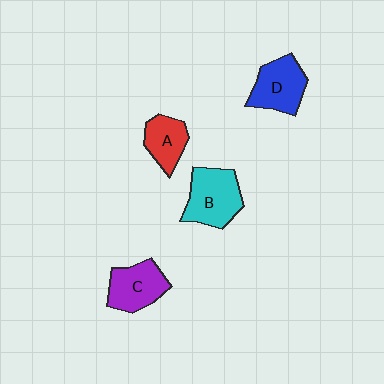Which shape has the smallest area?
Shape A (red).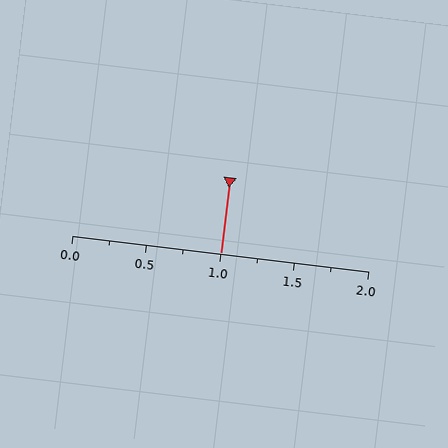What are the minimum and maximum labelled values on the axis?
The axis runs from 0.0 to 2.0.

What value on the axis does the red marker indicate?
The marker indicates approximately 1.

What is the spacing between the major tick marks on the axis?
The major ticks are spaced 0.5 apart.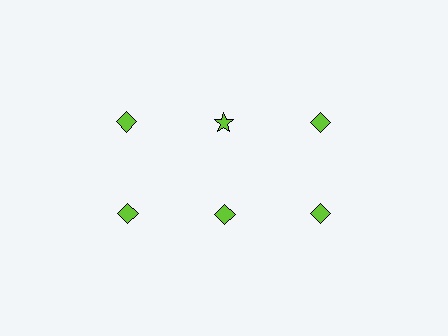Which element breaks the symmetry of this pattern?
The lime star in the top row, second from left column breaks the symmetry. All other shapes are lime diamonds.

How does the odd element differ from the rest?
It has a different shape: star instead of diamond.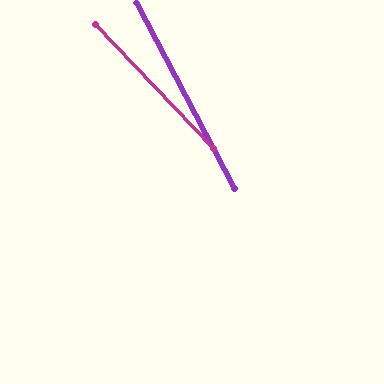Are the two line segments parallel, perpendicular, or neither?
Neither parallel nor perpendicular — they differ by about 15°.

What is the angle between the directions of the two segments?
Approximately 15 degrees.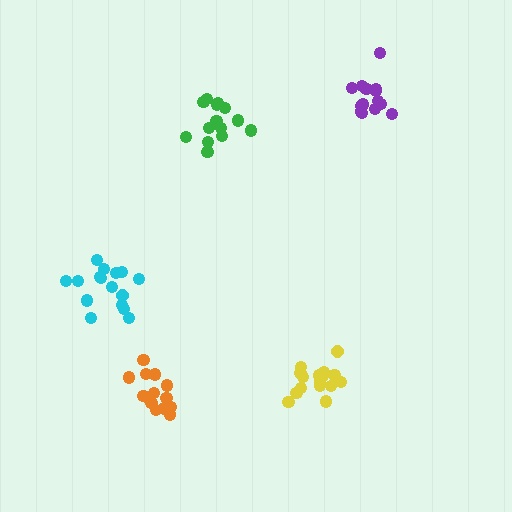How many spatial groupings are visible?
There are 5 spatial groupings.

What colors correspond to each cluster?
The clusters are colored: green, orange, yellow, purple, cyan.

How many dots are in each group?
Group 1: 14 dots, Group 2: 14 dots, Group 3: 16 dots, Group 4: 14 dots, Group 5: 16 dots (74 total).